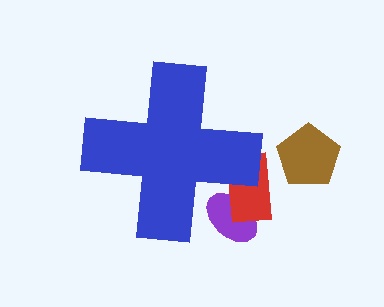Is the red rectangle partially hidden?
Yes, the red rectangle is partially hidden behind the blue cross.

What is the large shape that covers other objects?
A blue cross.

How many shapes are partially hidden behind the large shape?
2 shapes are partially hidden.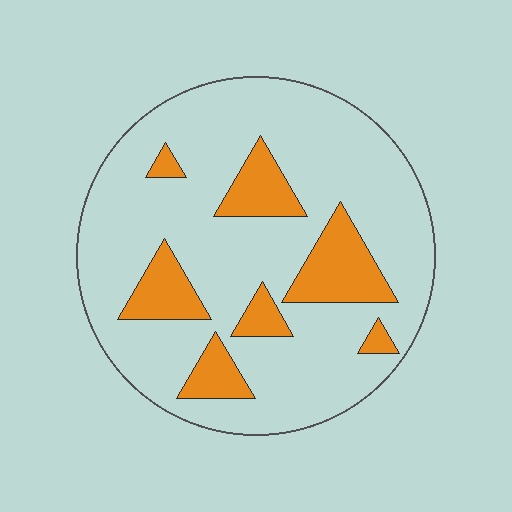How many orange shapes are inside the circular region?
7.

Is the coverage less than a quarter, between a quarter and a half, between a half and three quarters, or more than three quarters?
Less than a quarter.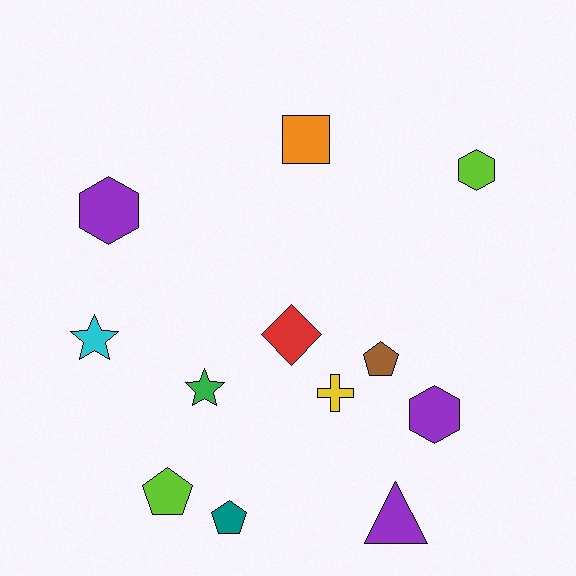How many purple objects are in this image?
There are 3 purple objects.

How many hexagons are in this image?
There are 3 hexagons.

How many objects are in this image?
There are 12 objects.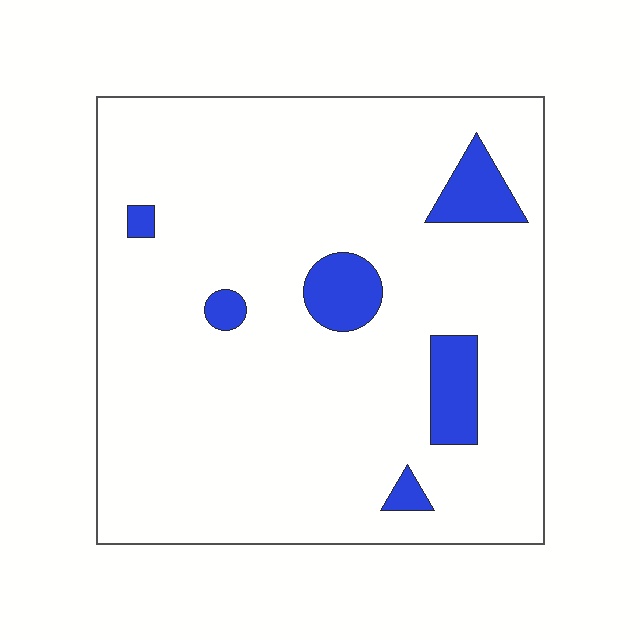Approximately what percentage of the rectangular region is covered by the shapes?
Approximately 10%.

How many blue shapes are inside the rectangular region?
6.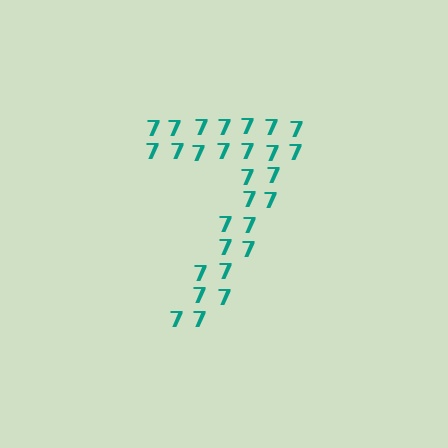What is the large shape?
The large shape is the digit 7.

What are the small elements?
The small elements are digit 7's.